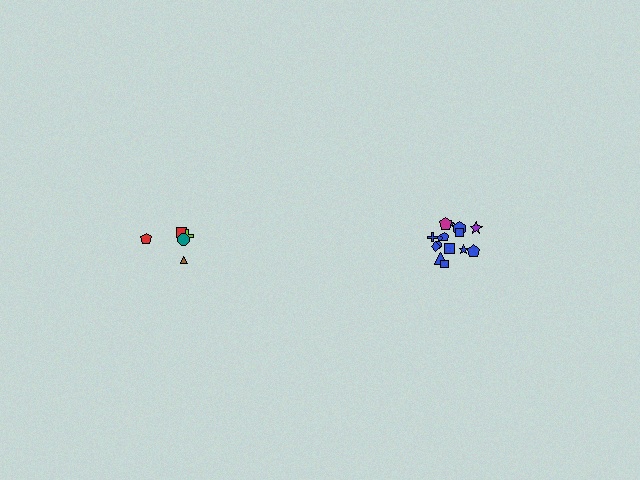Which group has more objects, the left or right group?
The right group.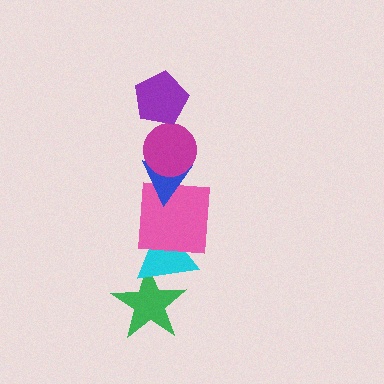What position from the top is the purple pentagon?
The purple pentagon is 1st from the top.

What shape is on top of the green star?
The cyan triangle is on top of the green star.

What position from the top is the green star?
The green star is 6th from the top.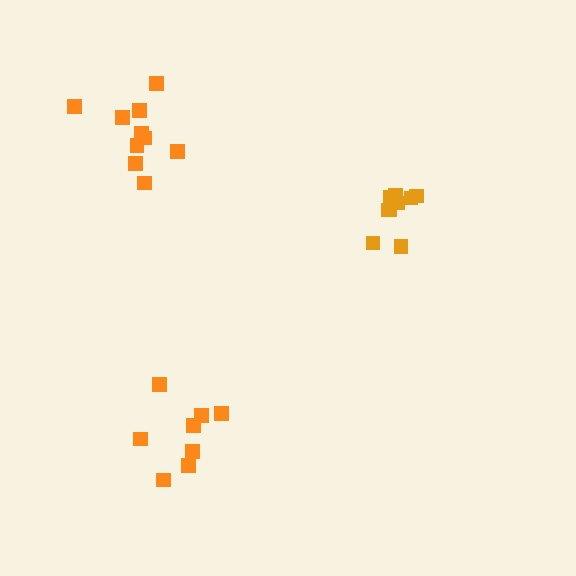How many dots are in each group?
Group 1: 8 dots, Group 2: 9 dots, Group 3: 10 dots (27 total).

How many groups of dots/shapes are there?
There are 3 groups.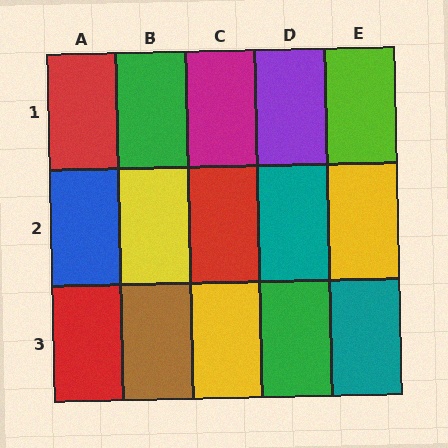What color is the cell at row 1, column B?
Green.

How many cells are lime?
1 cell is lime.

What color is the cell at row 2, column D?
Teal.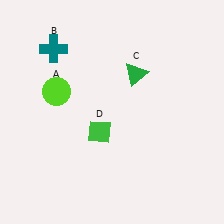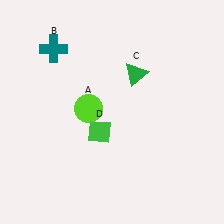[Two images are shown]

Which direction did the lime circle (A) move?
The lime circle (A) moved right.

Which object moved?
The lime circle (A) moved right.